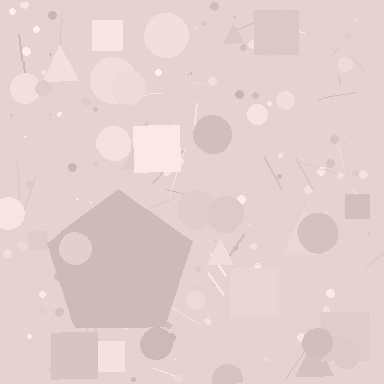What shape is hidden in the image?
A pentagon is hidden in the image.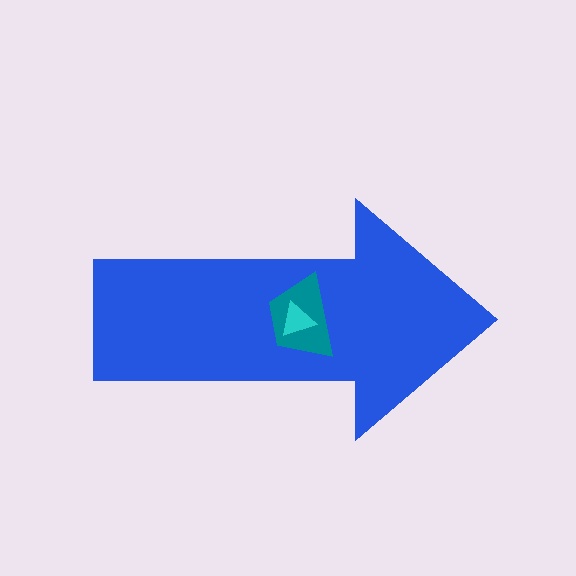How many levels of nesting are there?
3.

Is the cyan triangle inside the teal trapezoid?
Yes.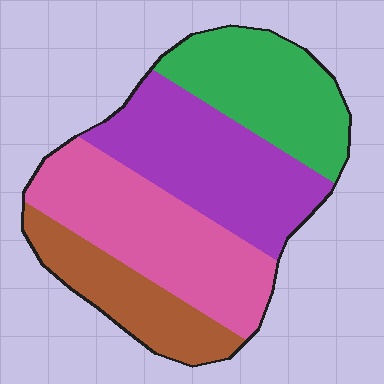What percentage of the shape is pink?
Pink covers 30% of the shape.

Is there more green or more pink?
Pink.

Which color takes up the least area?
Brown, at roughly 15%.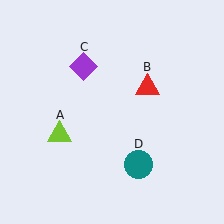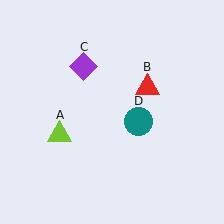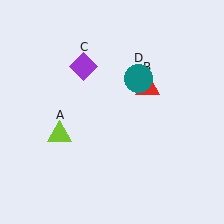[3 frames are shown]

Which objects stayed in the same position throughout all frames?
Lime triangle (object A) and red triangle (object B) and purple diamond (object C) remained stationary.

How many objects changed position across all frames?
1 object changed position: teal circle (object D).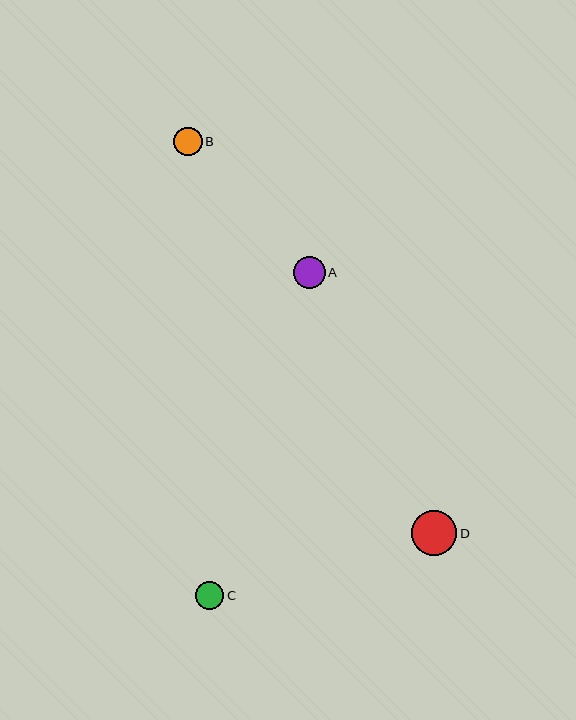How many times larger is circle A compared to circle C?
Circle A is approximately 1.1 times the size of circle C.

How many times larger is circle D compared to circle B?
Circle D is approximately 1.6 times the size of circle B.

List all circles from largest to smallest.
From largest to smallest: D, A, B, C.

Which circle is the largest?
Circle D is the largest with a size of approximately 45 pixels.